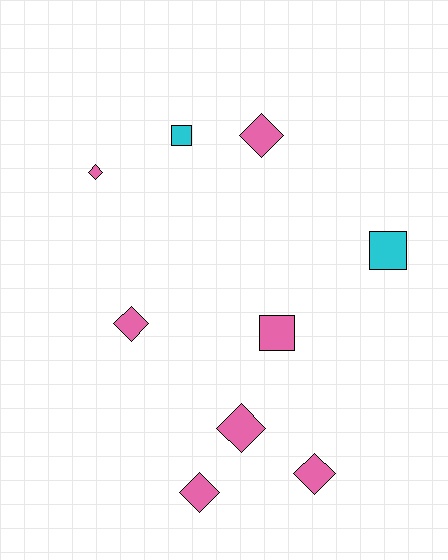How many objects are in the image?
There are 9 objects.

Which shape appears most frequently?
Diamond, with 6 objects.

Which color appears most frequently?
Pink, with 7 objects.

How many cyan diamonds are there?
There are no cyan diamonds.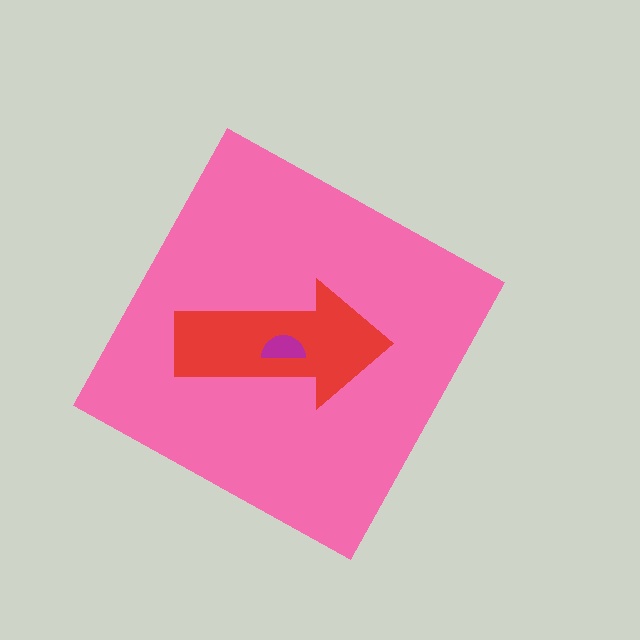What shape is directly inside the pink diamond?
The red arrow.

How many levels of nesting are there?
3.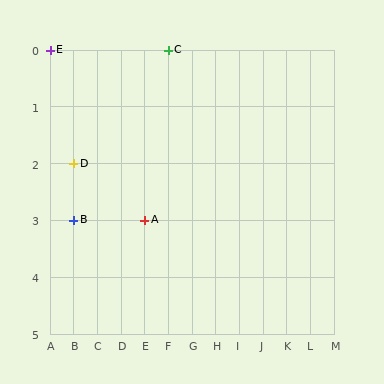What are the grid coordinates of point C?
Point C is at grid coordinates (F, 0).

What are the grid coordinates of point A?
Point A is at grid coordinates (E, 3).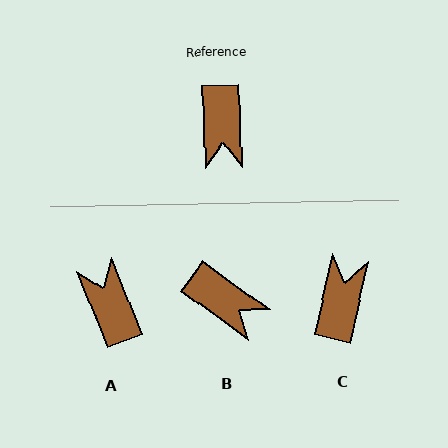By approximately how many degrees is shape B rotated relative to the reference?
Approximately 52 degrees counter-clockwise.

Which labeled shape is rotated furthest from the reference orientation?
C, about 165 degrees away.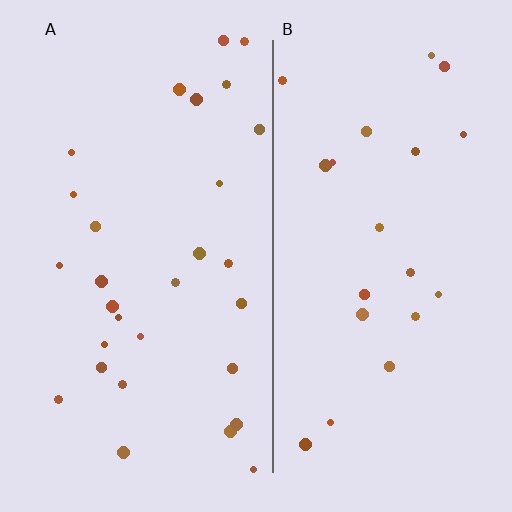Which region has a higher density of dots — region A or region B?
A (the left).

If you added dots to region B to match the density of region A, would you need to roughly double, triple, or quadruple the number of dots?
Approximately double.